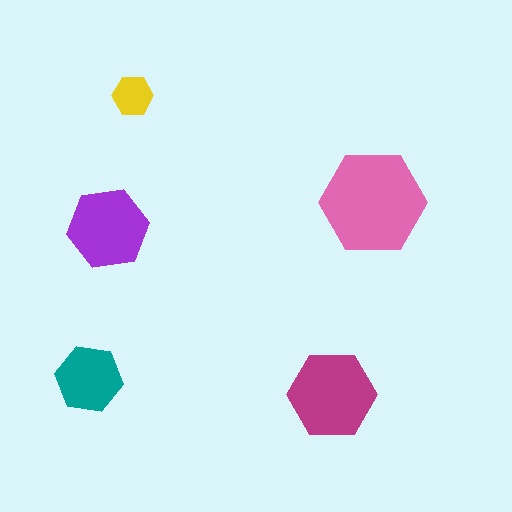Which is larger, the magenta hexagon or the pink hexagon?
The pink one.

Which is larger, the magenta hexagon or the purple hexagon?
The magenta one.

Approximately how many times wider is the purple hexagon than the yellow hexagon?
About 2 times wider.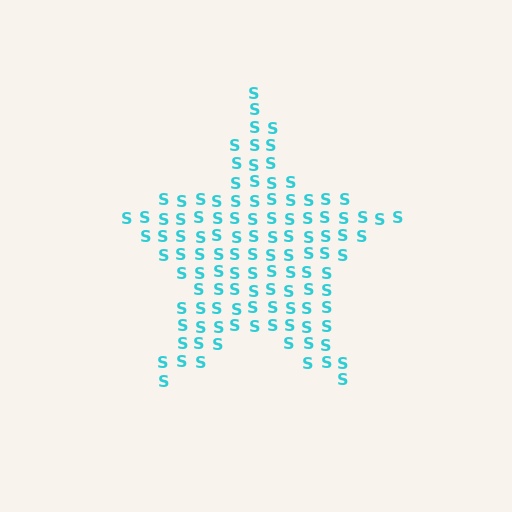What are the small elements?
The small elements are letter S's.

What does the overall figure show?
The overall figure shows a star.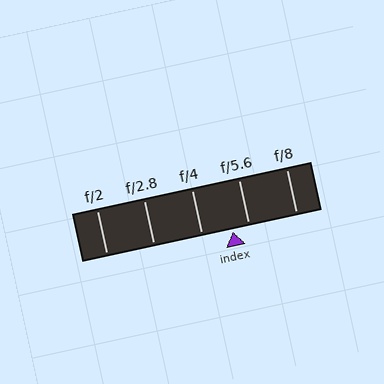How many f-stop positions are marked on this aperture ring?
There are 5 f-stop positions marked.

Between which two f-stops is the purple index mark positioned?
The index mark is between f/4 and f/5.6.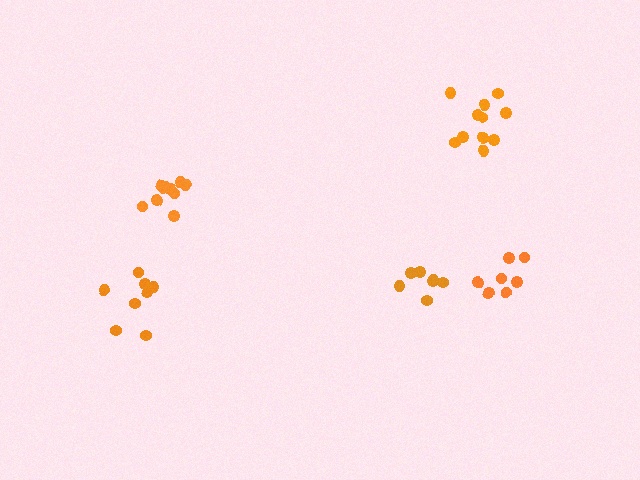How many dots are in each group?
Group 1: 11 dots, Group 2: 10 dots, Group 3: 7 dots, Group 4: 8 dots, Group 5: 7 dots (43 total).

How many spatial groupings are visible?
There are 5 spatial groupings.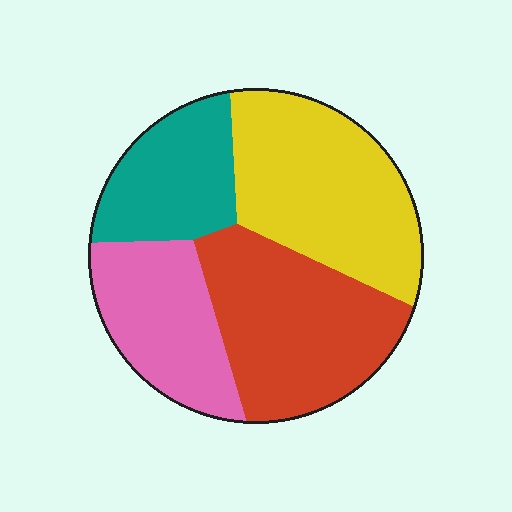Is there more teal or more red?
Red.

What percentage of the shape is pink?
Pink covers around 20% of the shape.